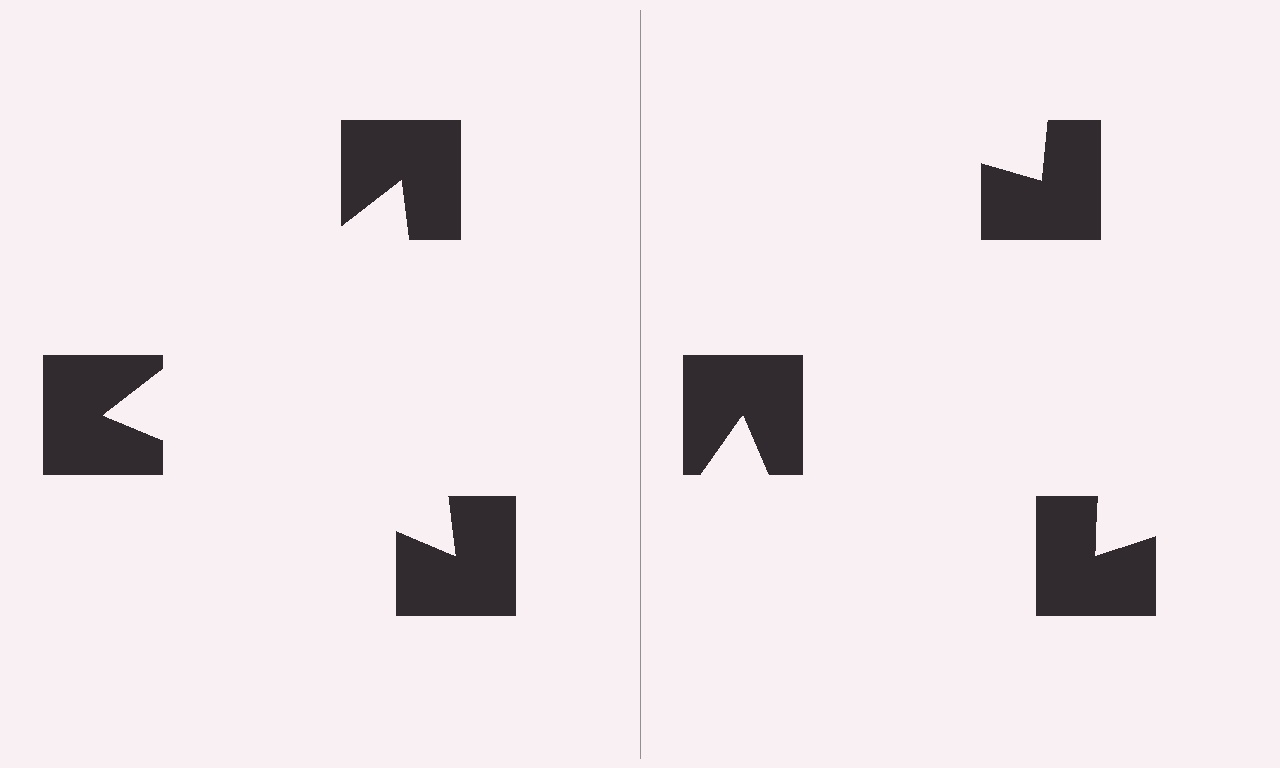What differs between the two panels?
The notched squares are positioned identically on both sides; only the wedge orientations differ. On the left they align to a triangle; on the right they are misaligned.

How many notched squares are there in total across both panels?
6 — 3 on each side.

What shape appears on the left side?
An illusory triangle.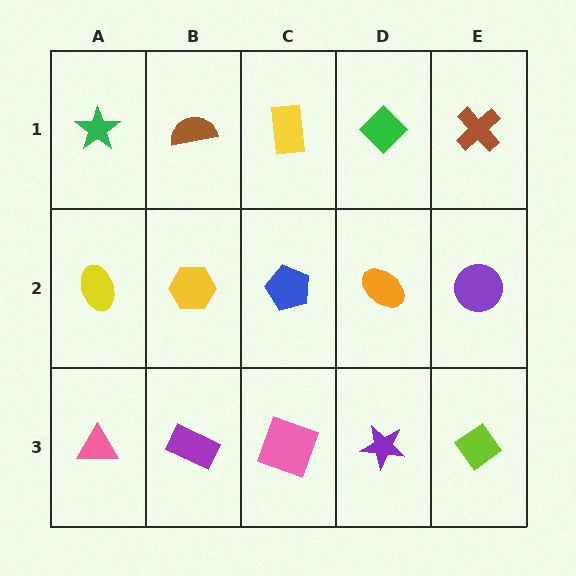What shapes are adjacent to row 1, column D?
An orange ellipse (row 2, column D), a yellow rectangle (row 1, column C), a brown cross (row 1, column E).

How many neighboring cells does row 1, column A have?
2.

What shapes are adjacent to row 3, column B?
A yellow hexagon (row 2, column B), a pink triangle (row 3, column A), a pink square (row 3, column C).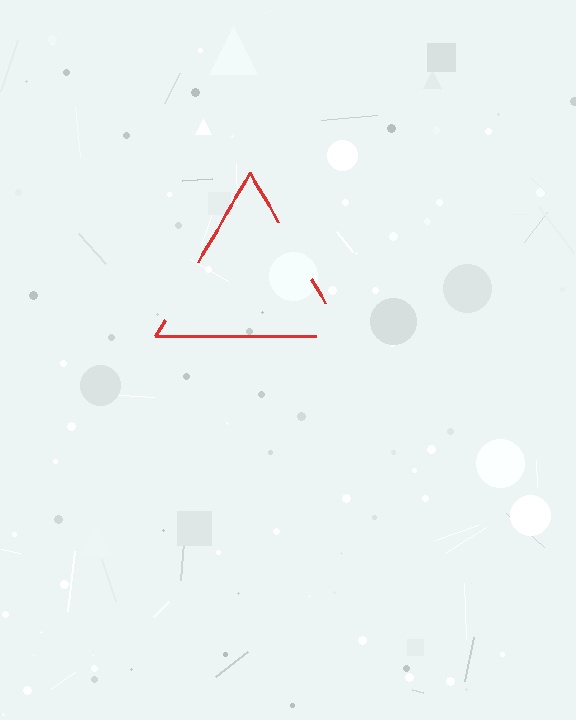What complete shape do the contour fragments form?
The contour fragments form a triangle.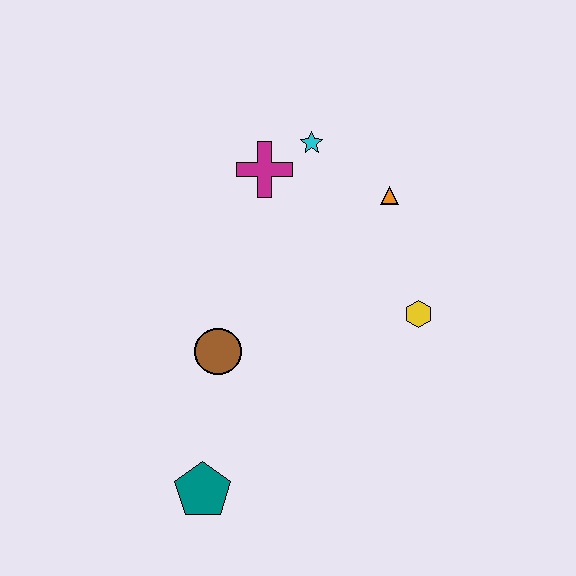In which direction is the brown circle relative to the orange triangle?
The brown circle is to the left of the orange triangle.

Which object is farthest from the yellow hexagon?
The teal pentagon is farthest from the yellow hexagon.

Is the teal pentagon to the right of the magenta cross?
No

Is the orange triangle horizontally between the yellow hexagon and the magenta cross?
Yes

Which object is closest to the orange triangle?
The cyan star is closest to the orange triangle.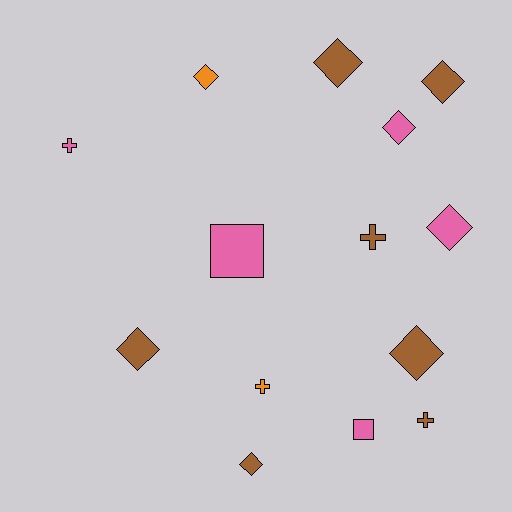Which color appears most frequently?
Brown, with 7 objects.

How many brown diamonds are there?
There are 5 brown diamonds.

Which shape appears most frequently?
Diamond, with 8 objects.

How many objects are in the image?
There are 14 objects.